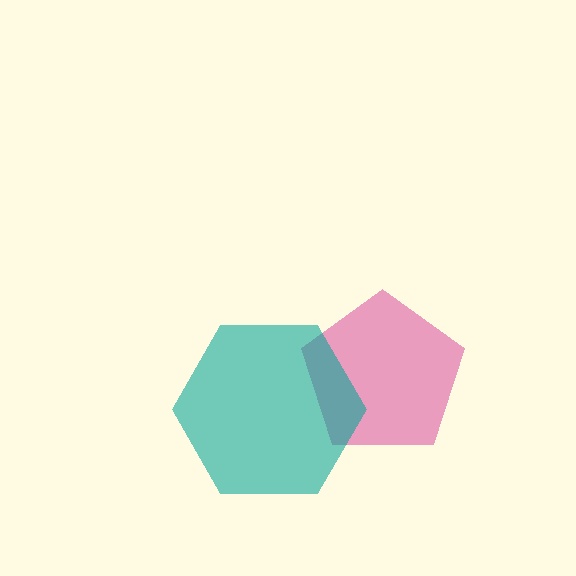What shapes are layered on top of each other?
The layered shapes are: a pink pentagon, a teal hexagon.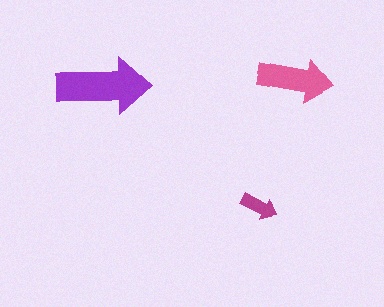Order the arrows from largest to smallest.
the purple one, the pink one, the magenta one.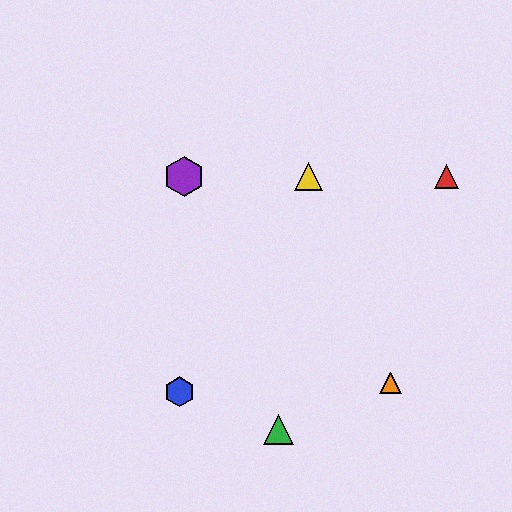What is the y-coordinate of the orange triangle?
The orange triangle is at y≈383.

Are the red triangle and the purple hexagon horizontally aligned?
Yes, both are at y≈176.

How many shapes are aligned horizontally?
3 shapes (the red triangle, the yellow triangle, the purple hexagon) are aligned horizontally.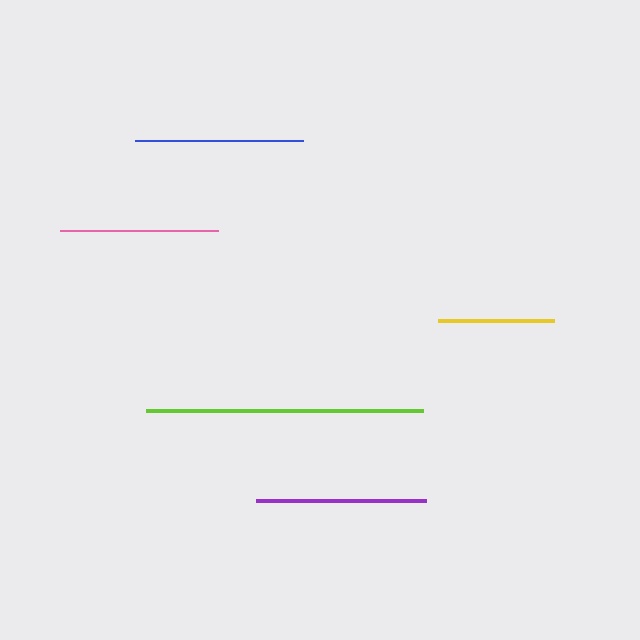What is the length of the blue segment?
The blue segment is approximately 167 pixels long.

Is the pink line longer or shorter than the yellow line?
The pink line is longer than the yellow line.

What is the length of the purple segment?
The purple segment is approximately 170 pixels long.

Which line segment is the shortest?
The yellow line is the shortest at approximately 115 pixels.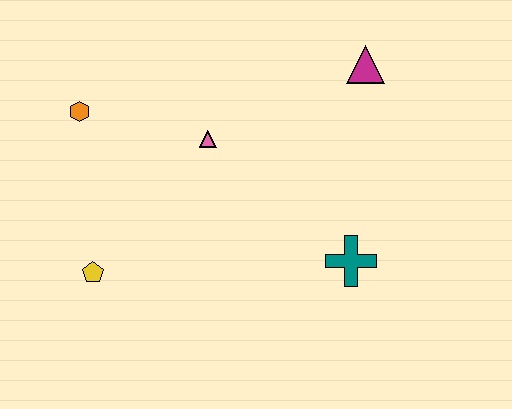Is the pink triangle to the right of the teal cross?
No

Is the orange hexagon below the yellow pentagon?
No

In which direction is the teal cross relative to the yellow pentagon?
The teal cross is to the right of the yellow pentagon.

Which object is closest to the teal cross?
The pink triangle is closest to the teal cross.